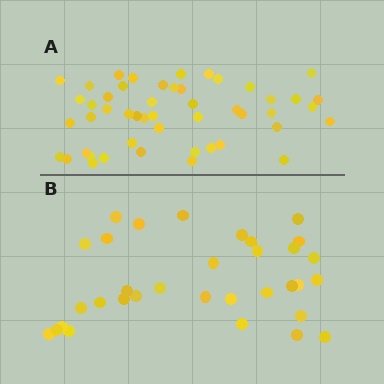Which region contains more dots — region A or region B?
Region A (the top region) has more dots.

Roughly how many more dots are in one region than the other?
Region A has approximately 15 more dots than region B.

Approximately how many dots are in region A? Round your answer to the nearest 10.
About 50 dots. (The exact count is 49, which rounds to 50.)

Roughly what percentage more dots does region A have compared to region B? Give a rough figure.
About 50% more.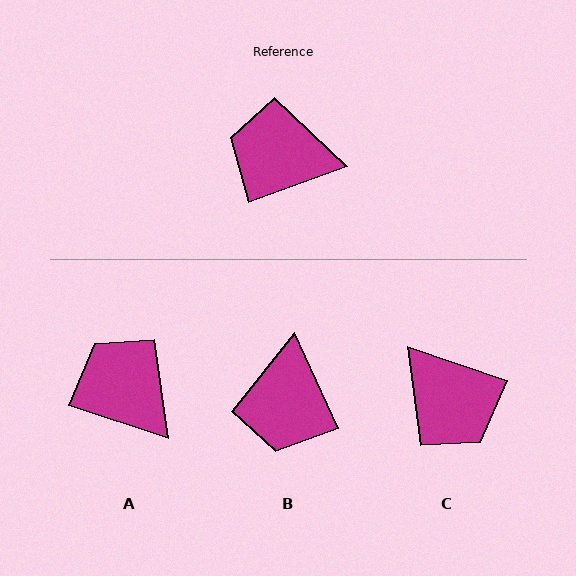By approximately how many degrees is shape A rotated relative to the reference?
Approximately 38 degrees clockwise.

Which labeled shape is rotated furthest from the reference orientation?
C, about 141 degrees away.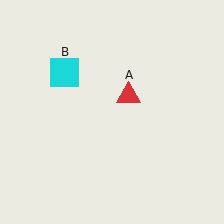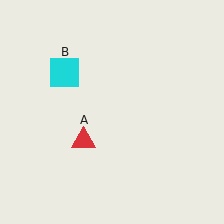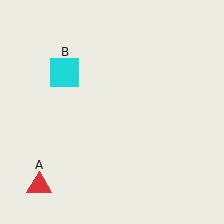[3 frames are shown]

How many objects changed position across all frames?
1 object changed position: red triangle (object A).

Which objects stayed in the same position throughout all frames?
Cyan square (object B) remained stationary.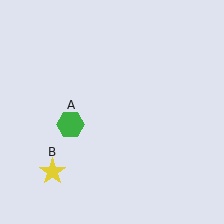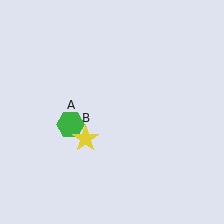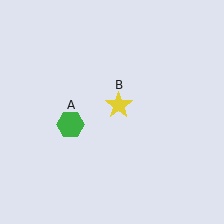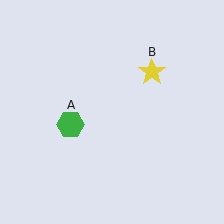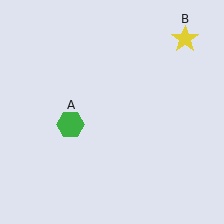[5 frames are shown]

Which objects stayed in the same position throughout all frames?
Green hexagon (object A) remained stationary.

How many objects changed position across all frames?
1 object changed position: yellow star (object B).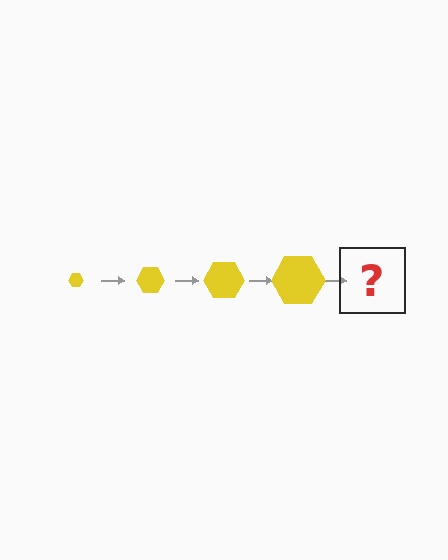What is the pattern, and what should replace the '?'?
The pattern is that the hexagon gets progressively larger each step. The '?' should be a yellow hexagon, larger than the previous one.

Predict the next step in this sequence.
The next step is a yellow hexagon, larger than the previous one.